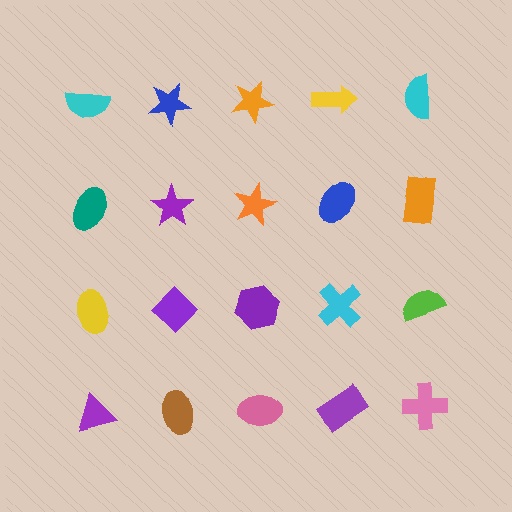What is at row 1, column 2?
A blue star.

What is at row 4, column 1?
A purple triangle.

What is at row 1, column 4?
A yellow arrow.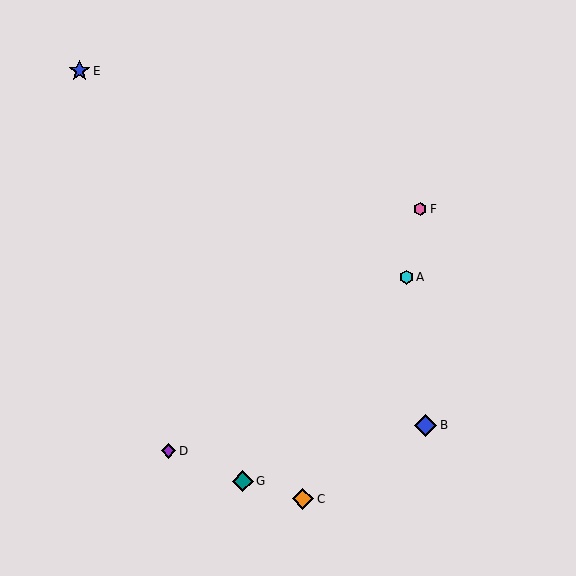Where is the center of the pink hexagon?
The center of the pink hexagon is at (420, 209).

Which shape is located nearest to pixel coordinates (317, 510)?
The orange diamond (labeled C) at (303, 499) is nearest to that location.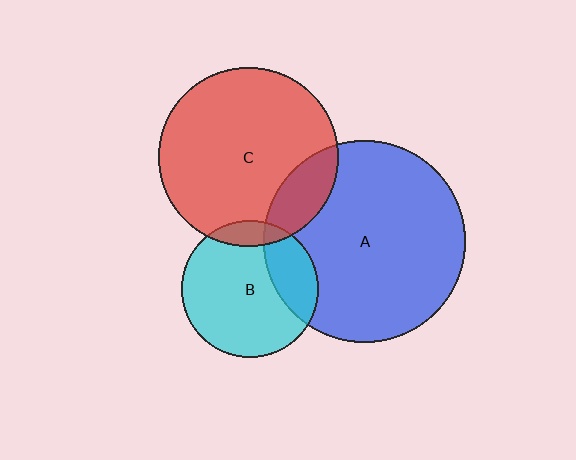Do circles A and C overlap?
Yes.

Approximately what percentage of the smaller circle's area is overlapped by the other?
Approximately 15%.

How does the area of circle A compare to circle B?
Approximately 2.2 times.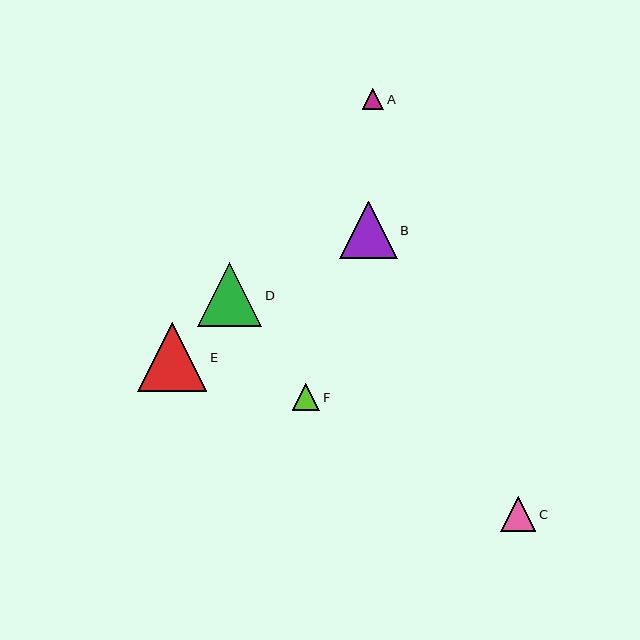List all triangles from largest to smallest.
From largest to smallest: E, D, B, C, F, A.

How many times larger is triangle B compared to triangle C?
Triangle B is approximately 1.6 times the size of triangle C.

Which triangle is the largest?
Triangle E is the largest with a size of approximately 69 pixels.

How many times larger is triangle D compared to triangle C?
Triangle D is approximately 1.8 times the size of triangle C.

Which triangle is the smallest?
Triangle A is the smallest with a size of approximately 22 pixels.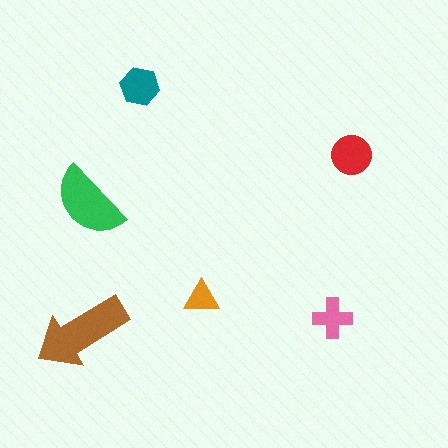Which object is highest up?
The teal hexagon is topmost.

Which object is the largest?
The brown arrow.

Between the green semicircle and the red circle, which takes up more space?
The green semicircle.